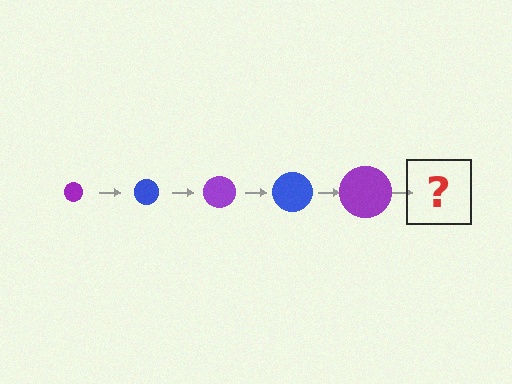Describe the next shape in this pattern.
It should be a blue circle, larger than the previous one.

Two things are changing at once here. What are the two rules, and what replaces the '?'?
The two rules are that the circle grows larger each step and the color cycles through purple and blue. The '?' should be a blue circle, larger than the previous one.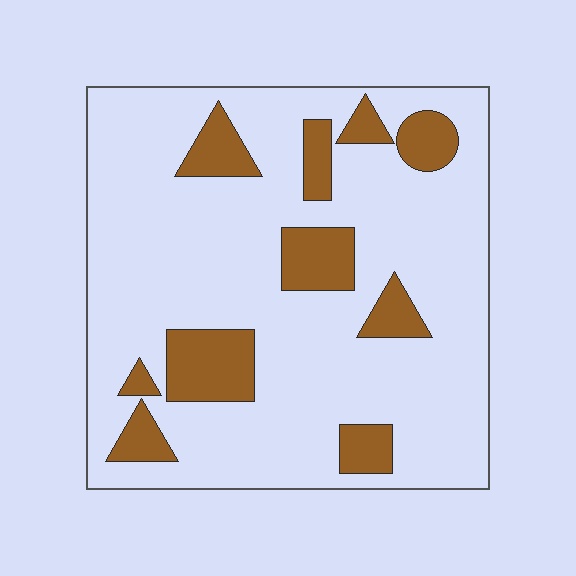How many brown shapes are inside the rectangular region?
10.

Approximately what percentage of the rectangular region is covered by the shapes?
Approximately 20%.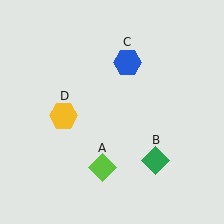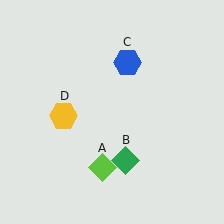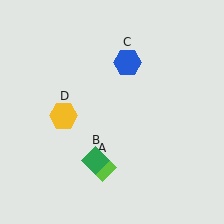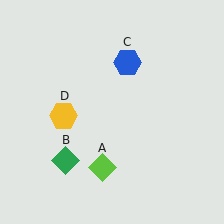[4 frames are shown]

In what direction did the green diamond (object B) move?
The green diamond (object B) moved left.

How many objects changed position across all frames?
1 object changed position: green diamond (object B).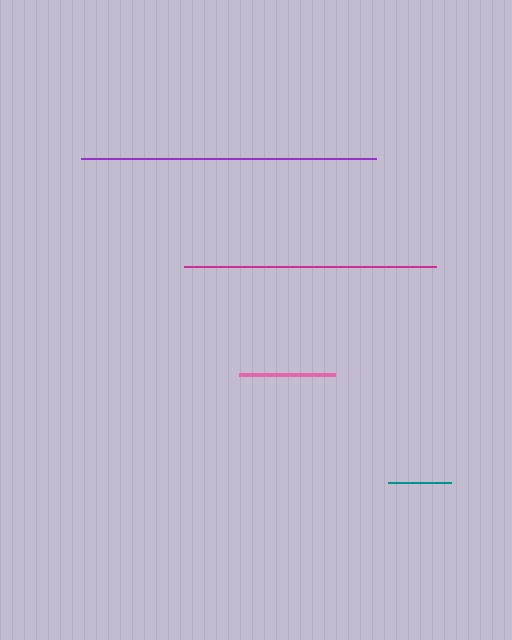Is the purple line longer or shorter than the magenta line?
The purple line is longer than the magenta line.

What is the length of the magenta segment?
The magenta segment is approximately 252 pixels long.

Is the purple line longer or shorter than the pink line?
The purple line is longer than the pink line.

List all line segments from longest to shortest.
From longest to shortest: purple, magenta, pink, teal.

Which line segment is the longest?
The purple line is the longest at approximately 295 pixels.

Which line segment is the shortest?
The teal line is the shortest at approximately 63 pixels.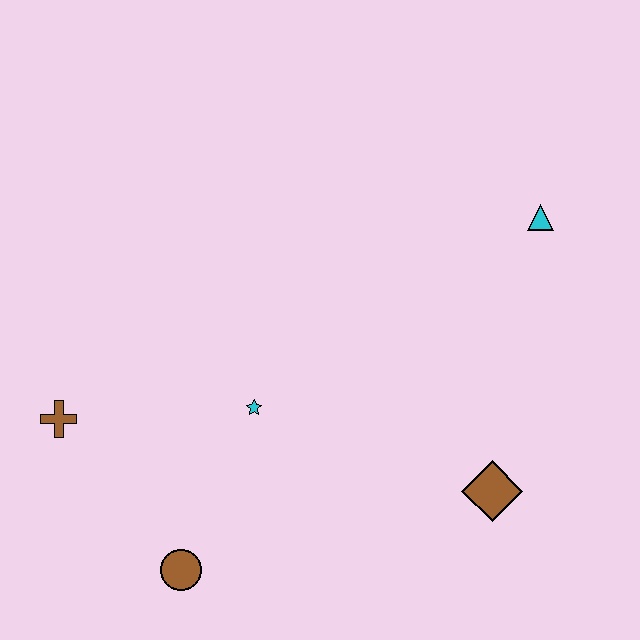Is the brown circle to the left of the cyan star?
Yes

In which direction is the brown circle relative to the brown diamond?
The brown circle is to the left of the brown diamond.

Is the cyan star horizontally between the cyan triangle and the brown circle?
Yes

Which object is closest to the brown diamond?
The cyan star is closest to the brown diamond.